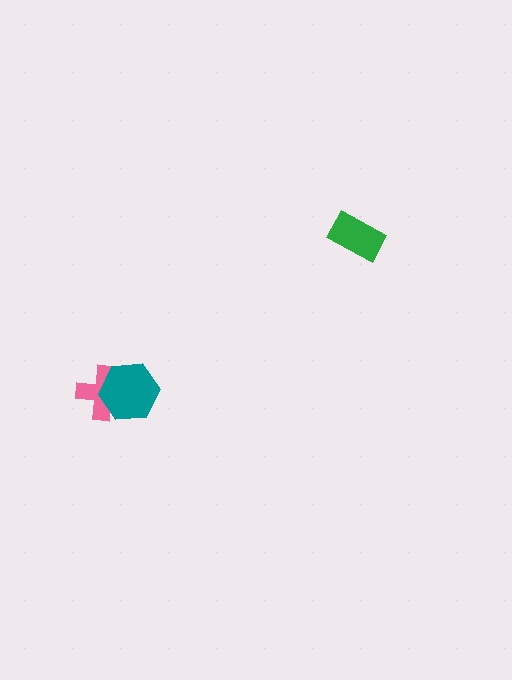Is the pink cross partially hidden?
Yes, it is partially covered by another shape.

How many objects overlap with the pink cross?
1 object overlaps with the pink cross.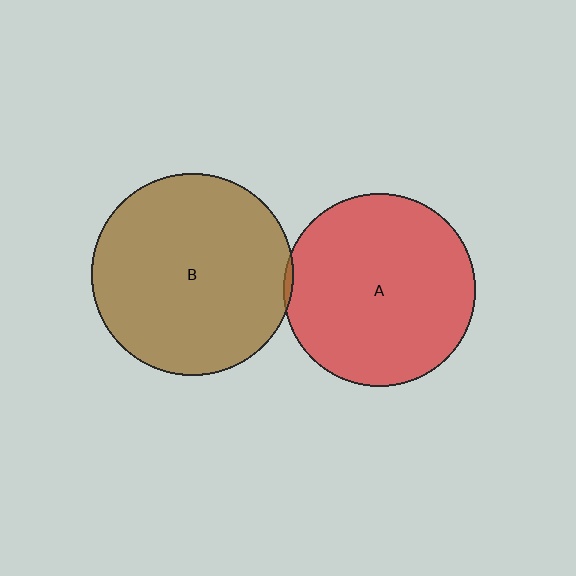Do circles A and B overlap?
Yes.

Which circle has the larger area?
Circle B (brown).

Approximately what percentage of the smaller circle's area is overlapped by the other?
Approximately 5%.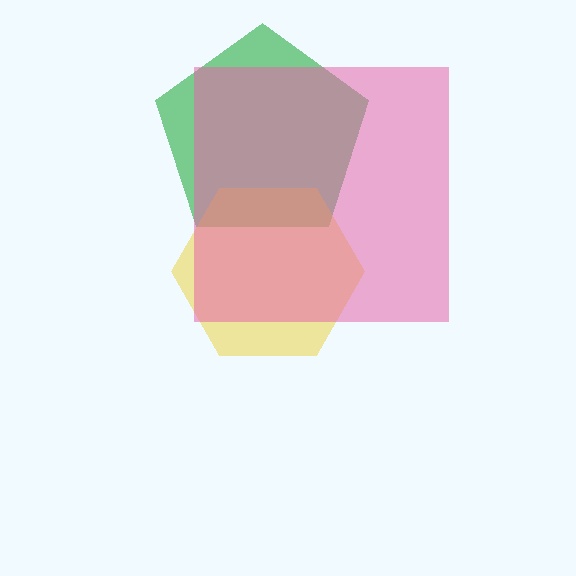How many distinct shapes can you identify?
There are 3 distinct shapes: a green pentagon, a yellow hexagon, a pink square.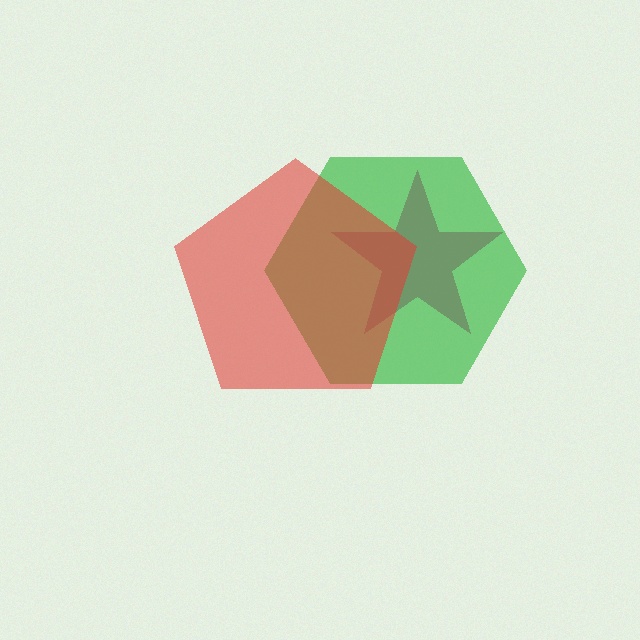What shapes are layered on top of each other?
The layered shapes are: a magenta star, a green hexagon, a red pentagon.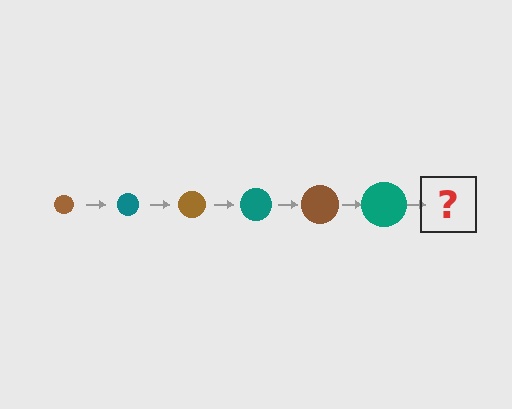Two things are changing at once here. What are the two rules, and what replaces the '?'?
The two rules are that the circle grows larger each step and the color cycles through brown and teal. The '?' should be a brown circle, larger than the previous one.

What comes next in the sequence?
The next element should be a brown circle, larger than the previous one.